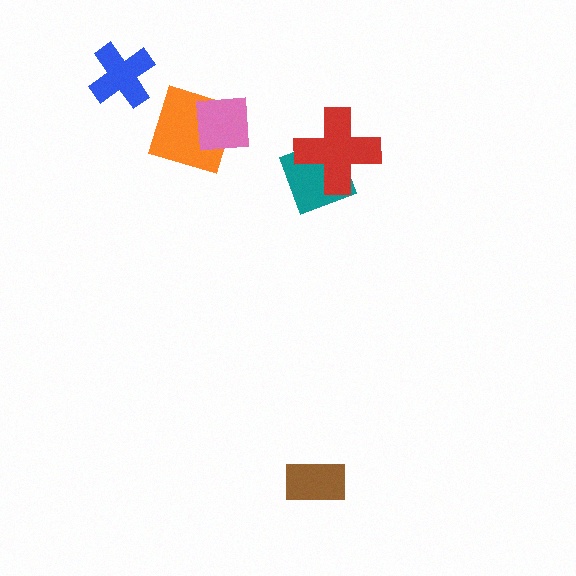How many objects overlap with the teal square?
1 object overlaps with the teal square.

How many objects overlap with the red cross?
1 object overlaps with the red cross.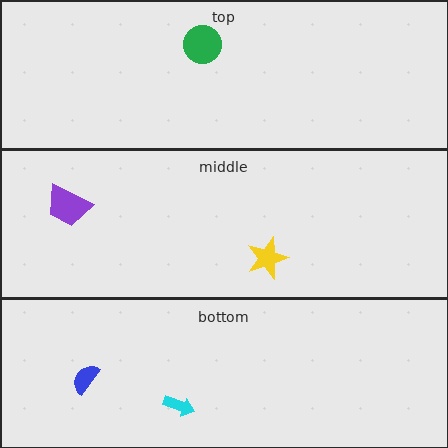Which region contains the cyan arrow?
The bottom region.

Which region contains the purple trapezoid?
The middle region.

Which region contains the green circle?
The top region.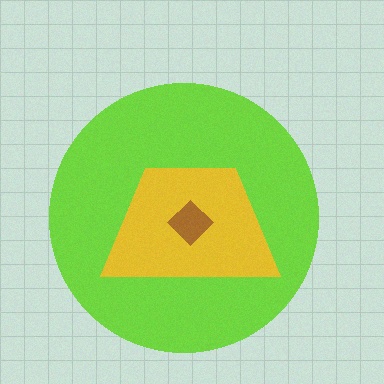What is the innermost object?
The brown diamond.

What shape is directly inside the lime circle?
The yellow trapezoid.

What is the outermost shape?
The lime circle.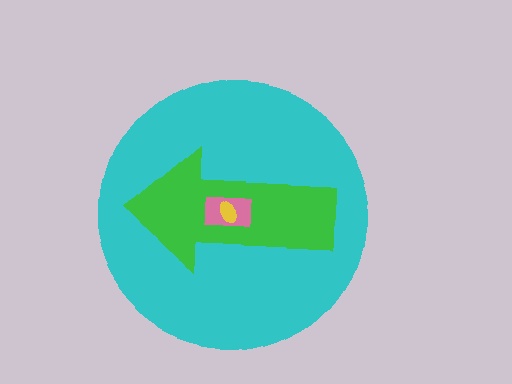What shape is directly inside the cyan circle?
The green arrow.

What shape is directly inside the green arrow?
The pink rectangle.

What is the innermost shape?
The yellow ellipse.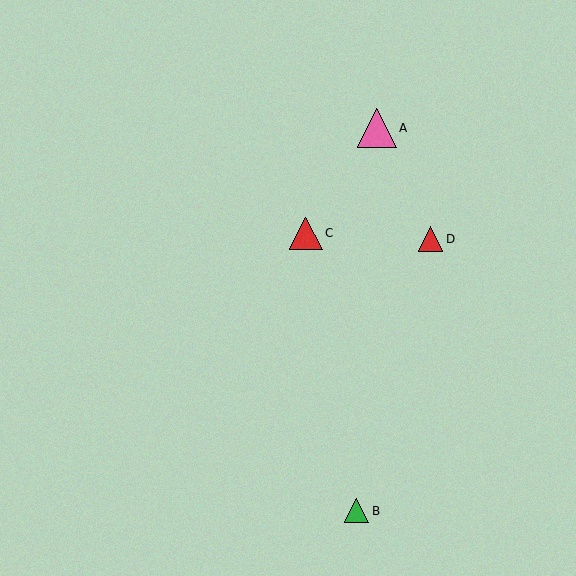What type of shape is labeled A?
Shape A is a pink triangle.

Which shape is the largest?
The pink triangle (labeled A) is the largest.